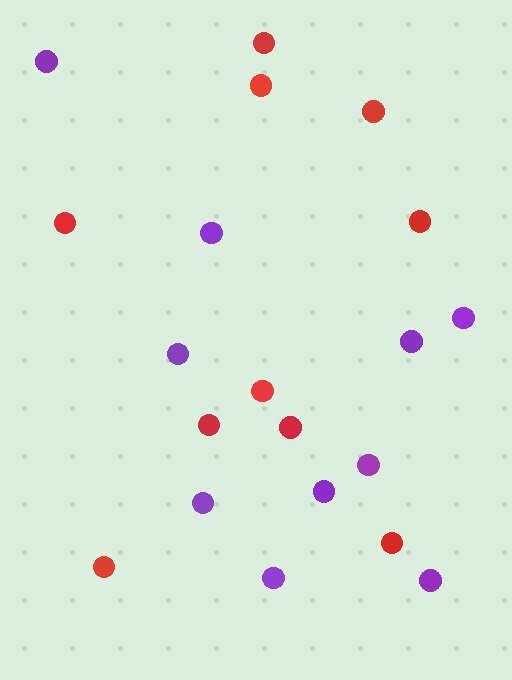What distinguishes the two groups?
There are 2 groups: one group of purple circles (10) and one group of red circles (10).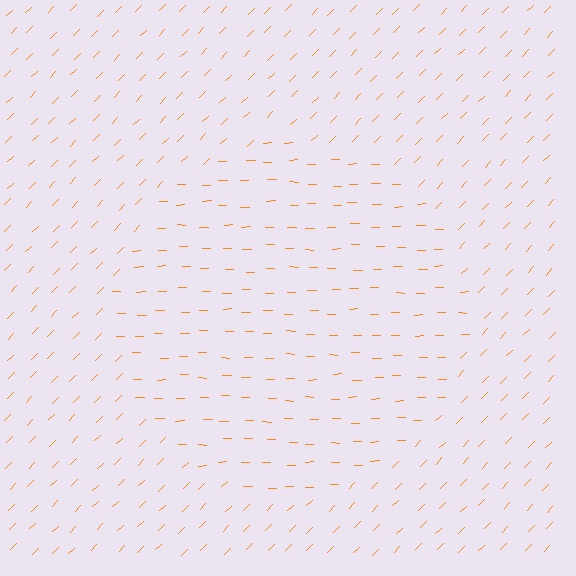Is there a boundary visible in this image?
Yes, there is a texture boundary formed by a change in line orientation.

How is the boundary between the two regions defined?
The boundary is defined purely by a change in line orientation (approximately 45 degrees difference). All lines are the same color and thickness.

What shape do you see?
I see a circle.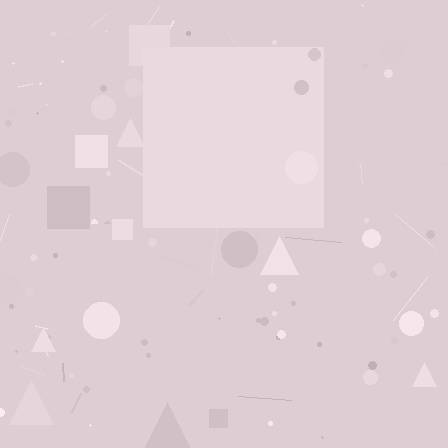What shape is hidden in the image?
A square is hidden in the image.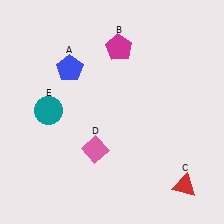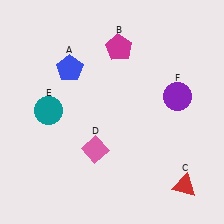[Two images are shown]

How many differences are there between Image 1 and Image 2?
There is 1 difference between the two images.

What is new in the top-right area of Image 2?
A purple circle (F) was added in the top-right area of Image 2.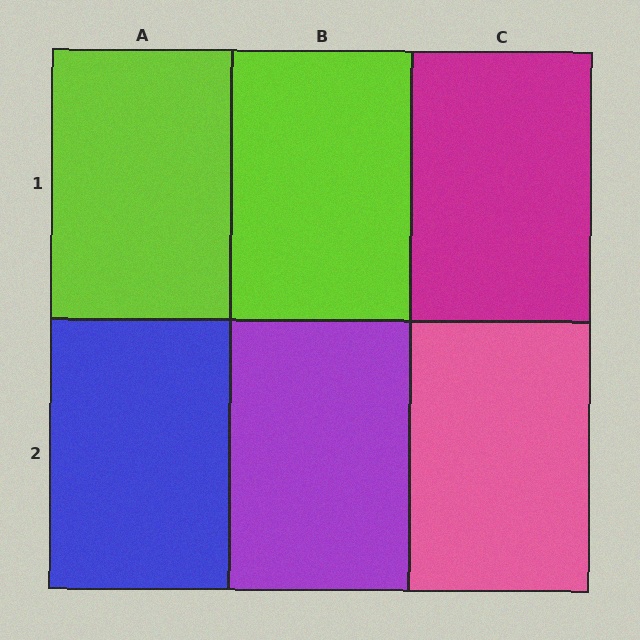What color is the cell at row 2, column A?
Blue.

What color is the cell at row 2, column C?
Pink.